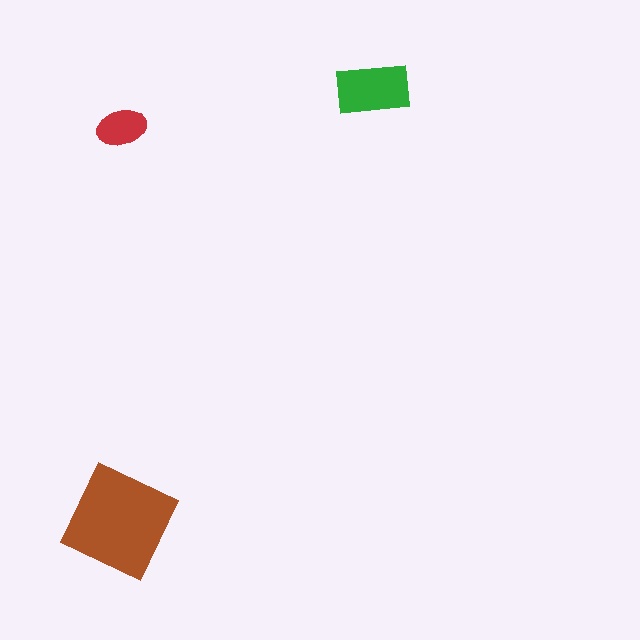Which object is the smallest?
The red ellipse.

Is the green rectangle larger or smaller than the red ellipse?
Larger.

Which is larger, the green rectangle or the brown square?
The brown square.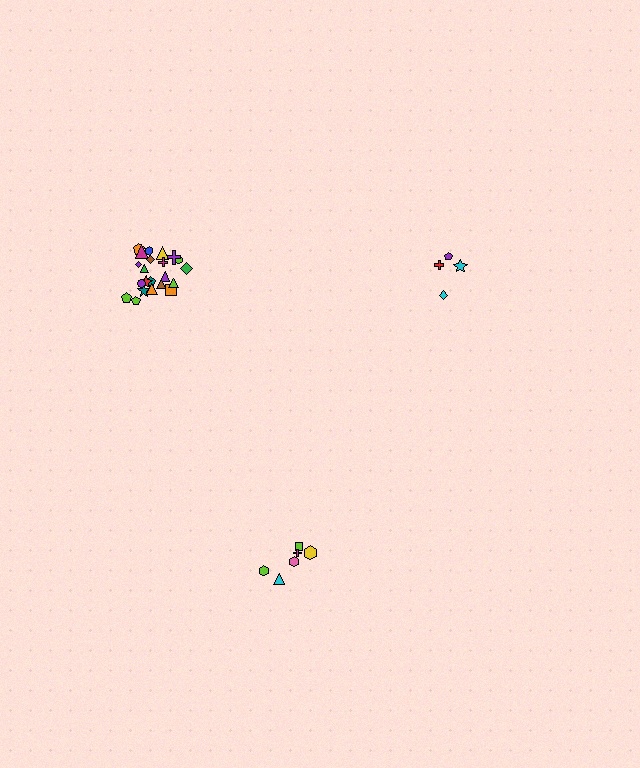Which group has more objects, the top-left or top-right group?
The top-left group.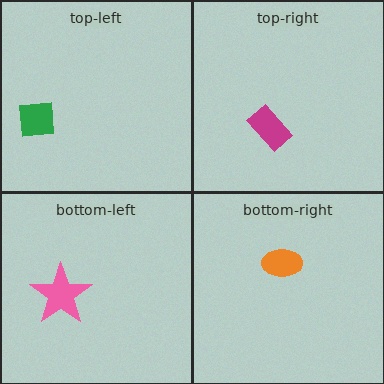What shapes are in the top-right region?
The magenta rectangle.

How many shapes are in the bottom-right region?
1.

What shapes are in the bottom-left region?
The pink star.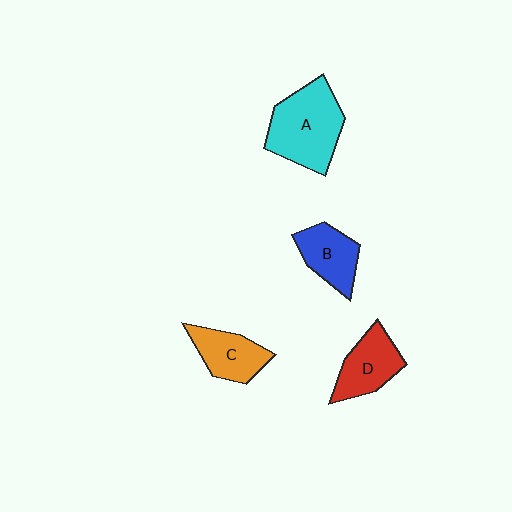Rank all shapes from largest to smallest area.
From largest to smallest: A (cyan), D (red), B (blue), C (orange).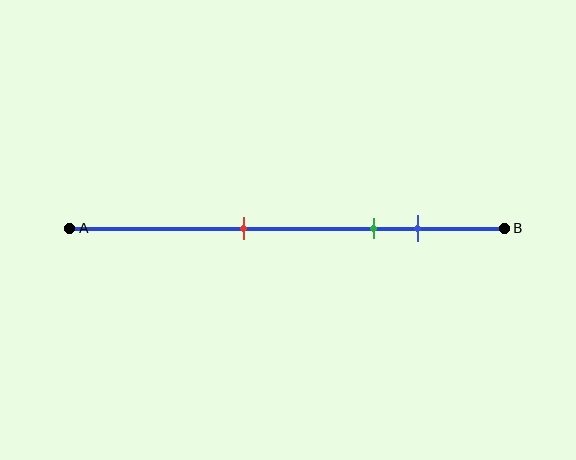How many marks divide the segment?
There are 3 marks dividing the segment.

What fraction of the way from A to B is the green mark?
The green mark is approximately 70% (0.7) of the way from A to B.